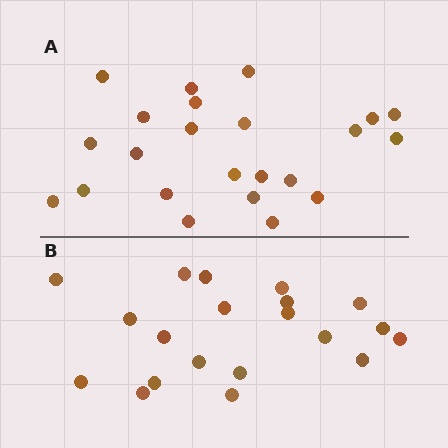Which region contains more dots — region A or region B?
Region A (the top region) has more dots.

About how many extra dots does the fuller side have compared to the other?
Region A has just a few more — roughly 2 or 3 more dots than region B.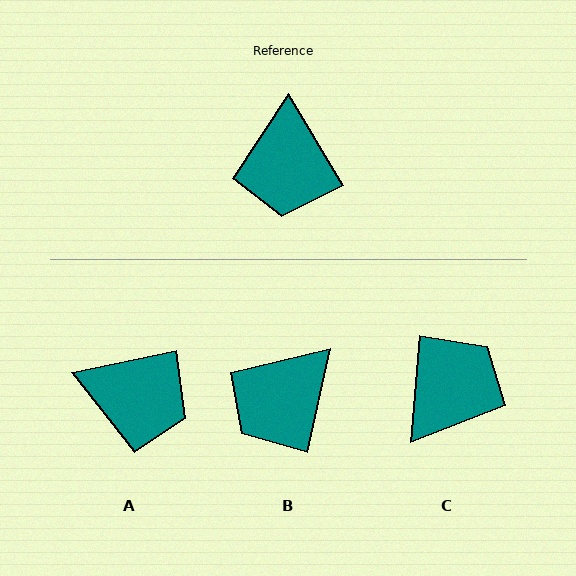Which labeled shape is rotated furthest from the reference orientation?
C, about 144 degrees away.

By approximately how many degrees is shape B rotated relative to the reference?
Approximately 43 degrees clockwise.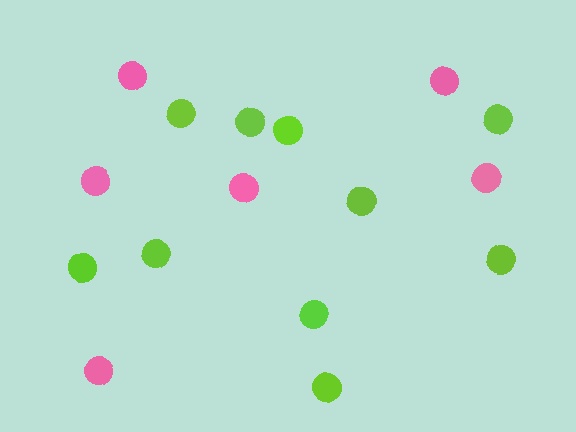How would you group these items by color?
There are 2 groups: one group of pink circles (6) and one group of lime circles (10).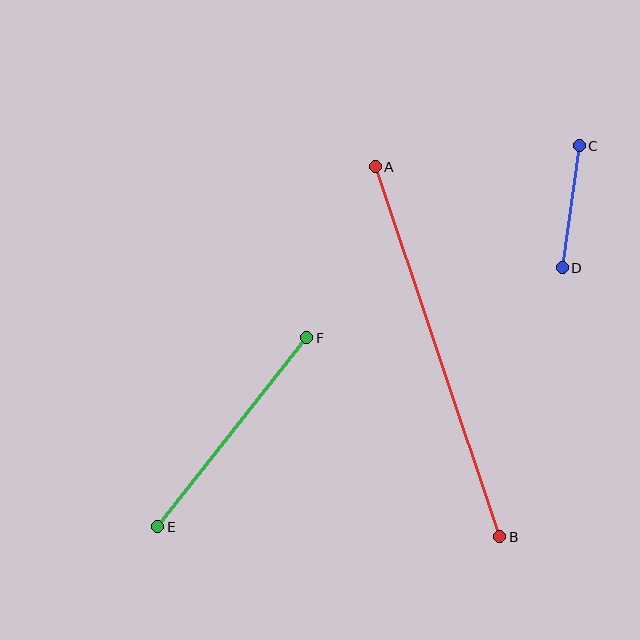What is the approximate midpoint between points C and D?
The midpoint is at approximately (571, 207) pixels.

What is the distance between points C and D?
The distance is approximately 123 pixels.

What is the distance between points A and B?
The distance is approximately 390 pixels.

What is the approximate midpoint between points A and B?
The midpoint is at approximately (437, 352) pixels.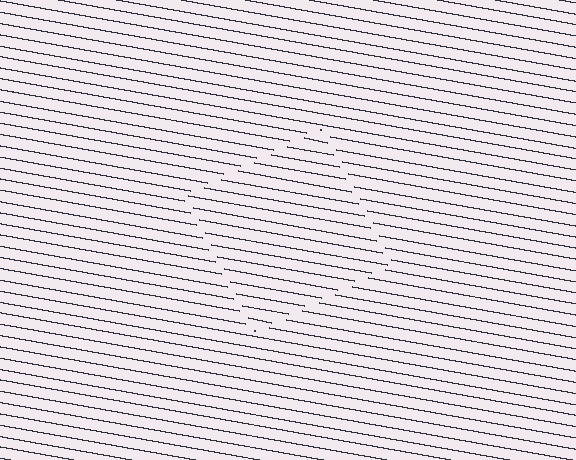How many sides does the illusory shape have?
4 sides — the line-ends trace a square.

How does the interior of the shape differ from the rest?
The interior of the shape contains the same grating, shifted by half a period — the contour is defined by the phase discontinuity where line-ends from the inner and outer gratings abut.